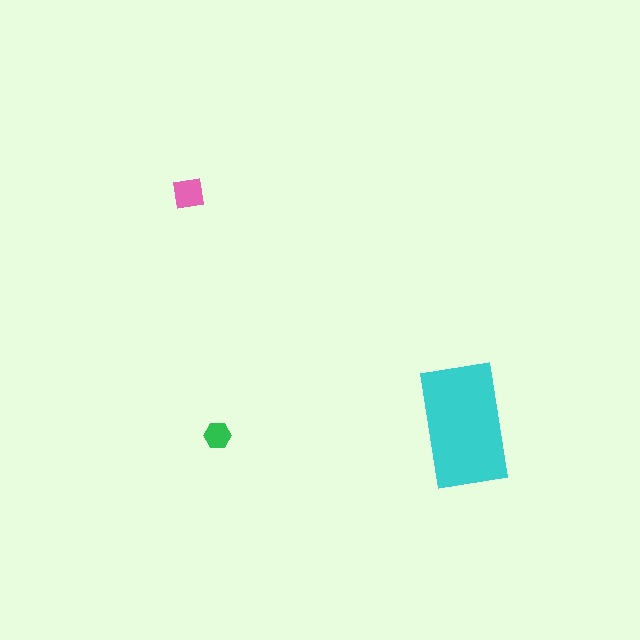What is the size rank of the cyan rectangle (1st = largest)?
1st.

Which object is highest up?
The pink square is topmost.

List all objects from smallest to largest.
The green hexagon, the pink square, the cyan rectangle.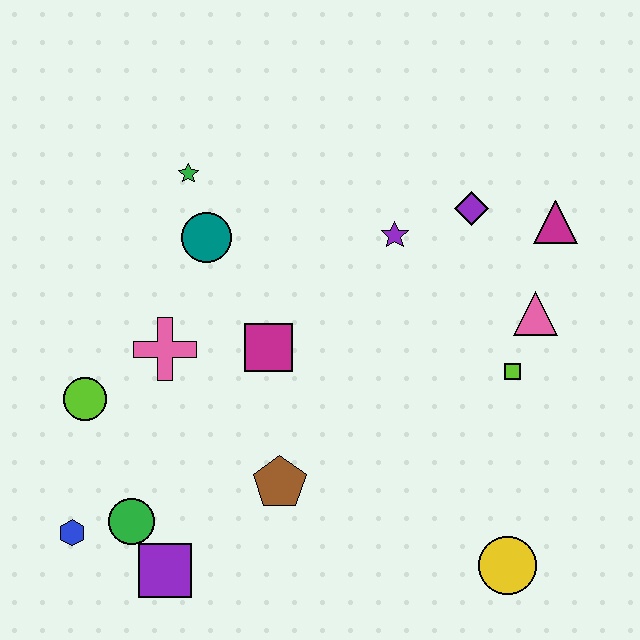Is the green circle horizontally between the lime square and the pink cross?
No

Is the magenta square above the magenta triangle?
No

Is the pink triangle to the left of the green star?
No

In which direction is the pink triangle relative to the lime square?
The pink triangle is above the lime square.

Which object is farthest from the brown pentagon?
The magenta triangle is farthest from the brown pentagon.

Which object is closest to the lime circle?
The pink cross is closest to the lime circle.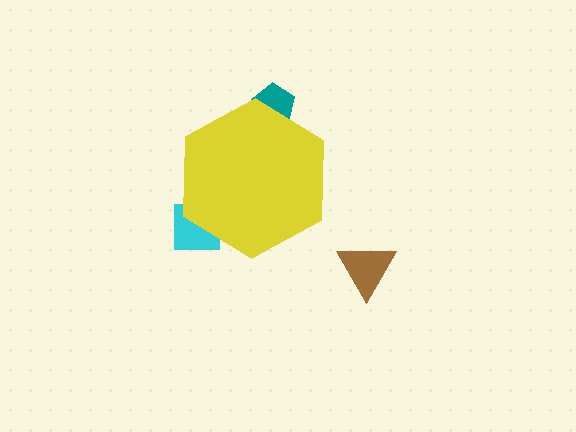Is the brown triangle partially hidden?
No, the brown triangle is fully visible.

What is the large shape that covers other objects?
A yellow hexagon.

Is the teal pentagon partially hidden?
Yes, the teal pentagon is partially hidden behind the yellow hexagon.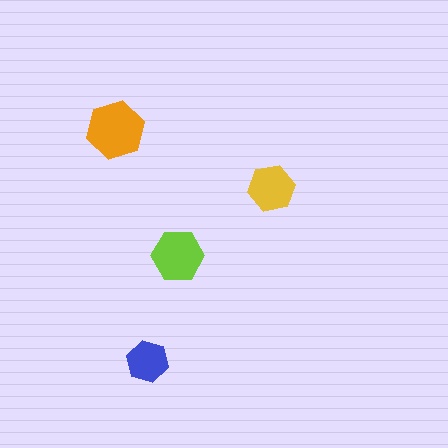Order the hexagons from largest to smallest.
the orange one, the lime one, the yellow one, the blue one.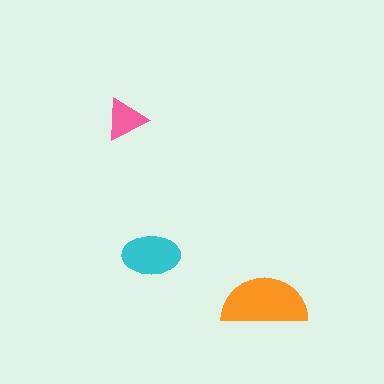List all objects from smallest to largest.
The pink triangle, the cyan ellipse, the orange semicircle.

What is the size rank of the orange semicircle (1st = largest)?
1st.